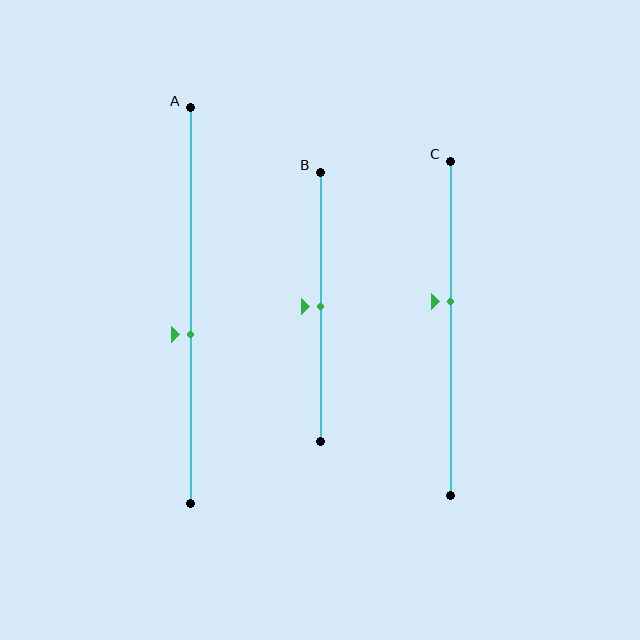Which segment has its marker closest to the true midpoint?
Segment B has its marker closest to the true midpoint.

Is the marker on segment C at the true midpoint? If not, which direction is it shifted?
No, the marker on segment C is shifted upward by about 8% of the segment length.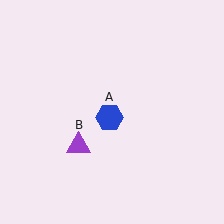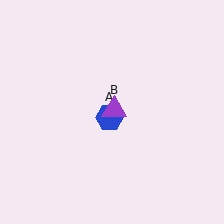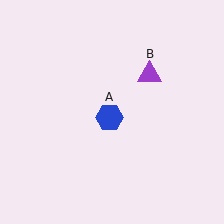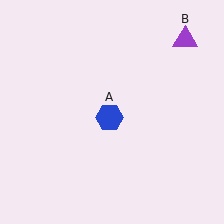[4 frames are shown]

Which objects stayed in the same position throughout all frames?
Blue hexagon (object A) remained stationary.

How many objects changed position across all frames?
1 object changed position: purple triangle (object B).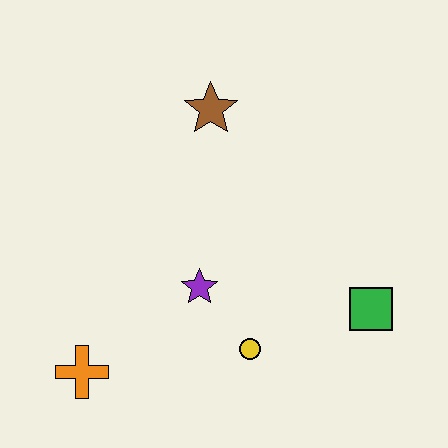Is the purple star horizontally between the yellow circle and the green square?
No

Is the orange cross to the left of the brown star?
Yes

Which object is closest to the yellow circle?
The purple star is closest to the yellow circle.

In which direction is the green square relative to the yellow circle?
The green square is to the right of the yellow circle.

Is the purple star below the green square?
No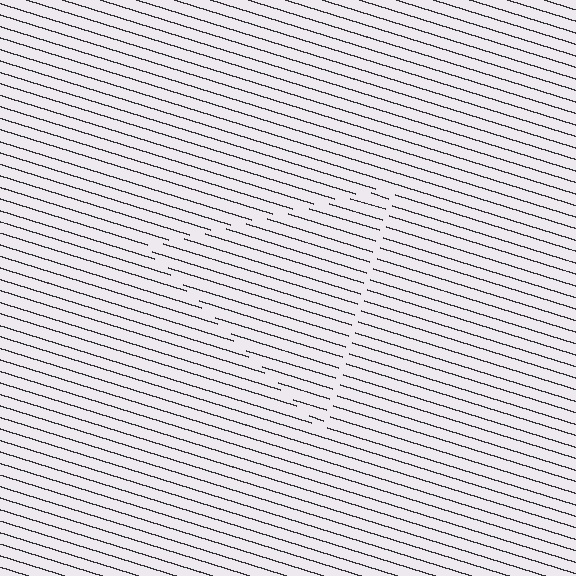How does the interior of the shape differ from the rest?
The interior of the shape contains the same grating, shifted by half a period — the contour is defined by the phase discontinuity where line-ends from the inner and outer gratings abut.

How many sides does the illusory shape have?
3 sides — the line-ends trace a triangle.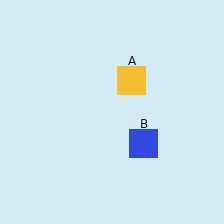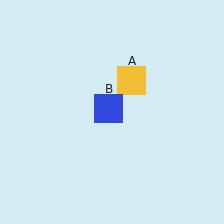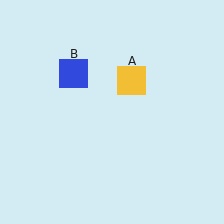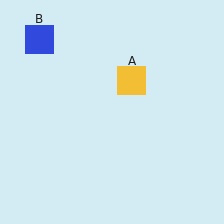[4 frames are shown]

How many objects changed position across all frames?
1 object changed position: blue square (object B).